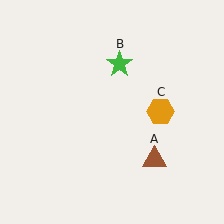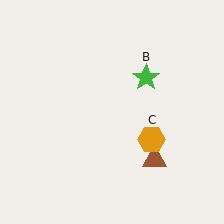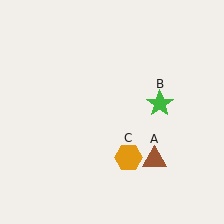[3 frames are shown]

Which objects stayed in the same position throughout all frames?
Brown triangle (object A) remained stationary.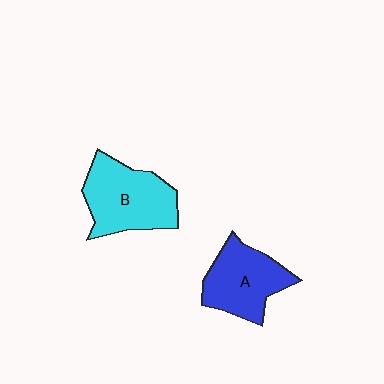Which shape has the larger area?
Shape B (cyan).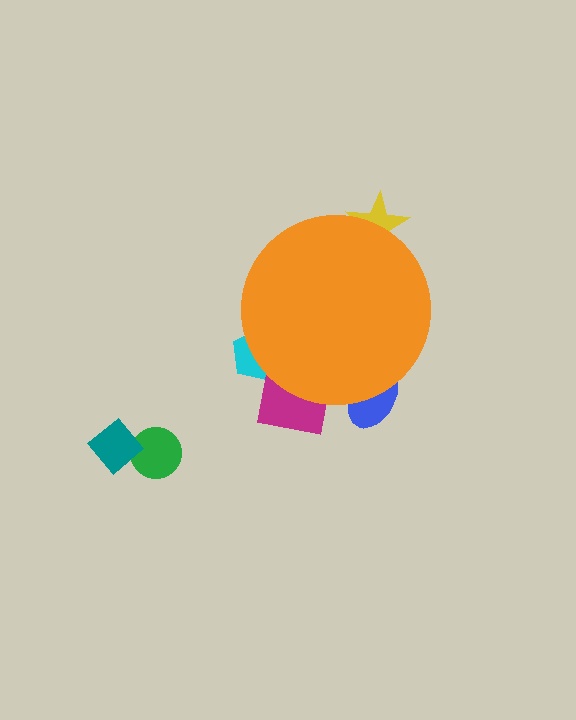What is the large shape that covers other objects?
An orange circle.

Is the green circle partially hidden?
No, the green circle is fully visible.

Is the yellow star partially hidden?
Yes, the yellow star is partially hidden behind the orange circle.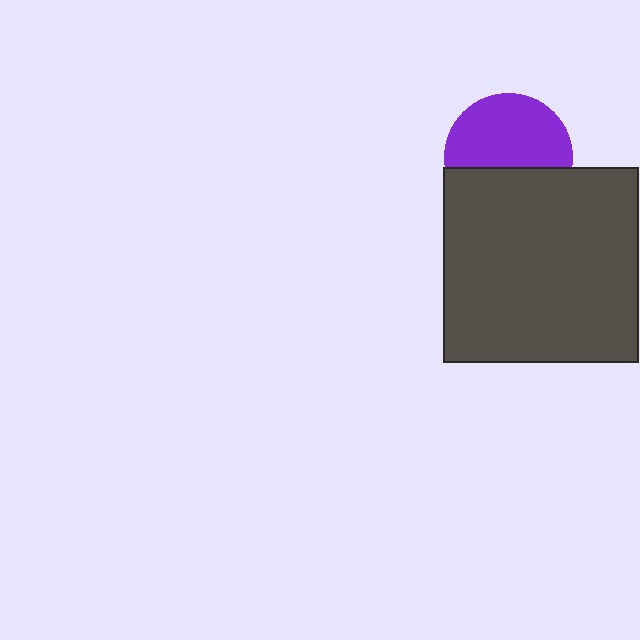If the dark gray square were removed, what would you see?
You would see the complete purple circle.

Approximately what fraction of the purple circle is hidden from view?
Roughly 40% of the purple circle is hidden behind the dark gray square.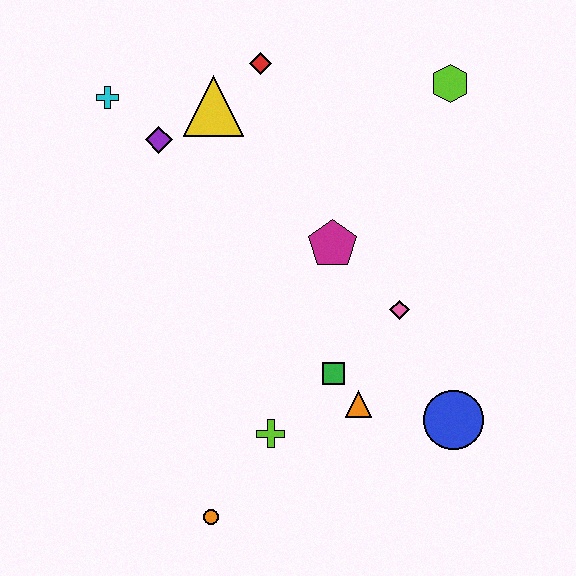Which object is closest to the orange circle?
The lime cross is closest to the orange circle.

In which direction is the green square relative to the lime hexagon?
The green square is below the lime hexagon.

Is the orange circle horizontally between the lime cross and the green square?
No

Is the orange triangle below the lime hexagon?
Yes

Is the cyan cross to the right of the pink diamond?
No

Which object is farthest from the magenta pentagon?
The orange circle is farthest from the magenta pentagon.